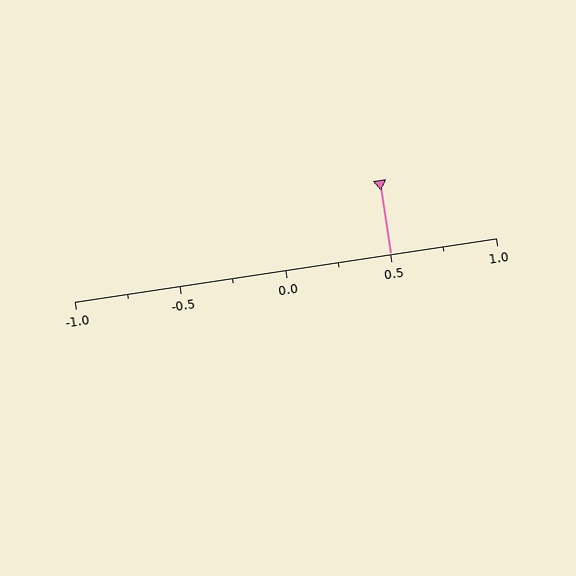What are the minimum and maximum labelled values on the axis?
The axis runs from -1.0 to 1.0.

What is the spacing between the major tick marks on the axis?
The major ticks are spaced 0.5 apart.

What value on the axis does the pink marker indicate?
The marker indicates approximately 0.5.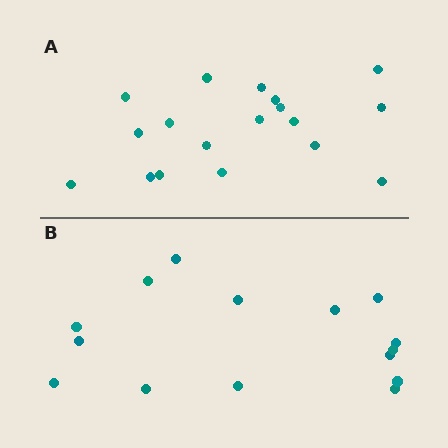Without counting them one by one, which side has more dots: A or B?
Region A (the top region) has more dots.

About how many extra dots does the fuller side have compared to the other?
Region A has just a few more — roughly 2 or 3 more dots than region B.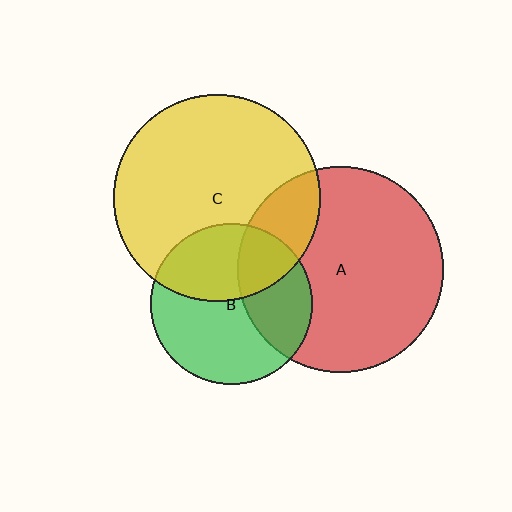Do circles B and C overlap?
Yes.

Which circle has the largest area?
Circle C (yellow).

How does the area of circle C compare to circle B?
Approximately 1.6 times.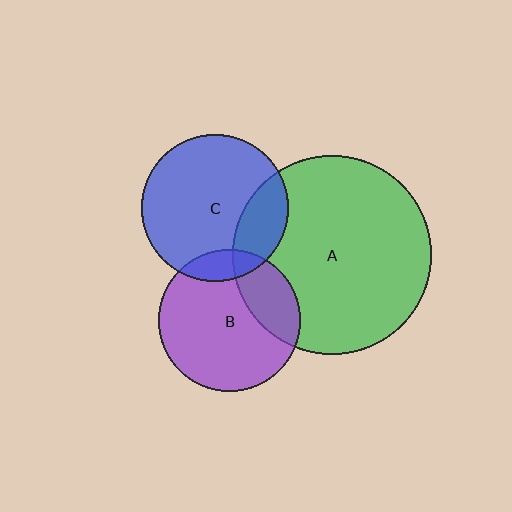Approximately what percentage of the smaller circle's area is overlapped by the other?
Approximately 20%.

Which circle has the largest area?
Circle A (green).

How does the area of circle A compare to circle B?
Approximately 2.0 times.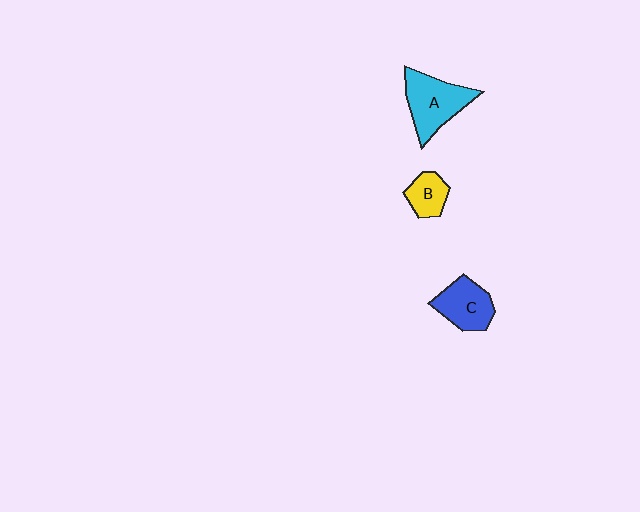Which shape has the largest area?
Shape A (cyan).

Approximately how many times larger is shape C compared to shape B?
Approximately 1.5 times.